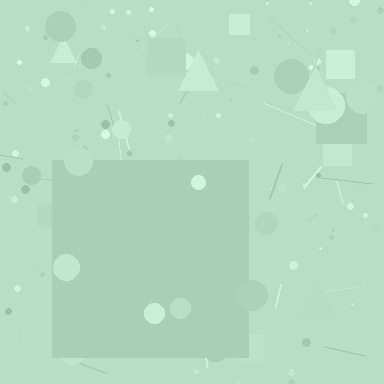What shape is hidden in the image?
A square is hidden in the image.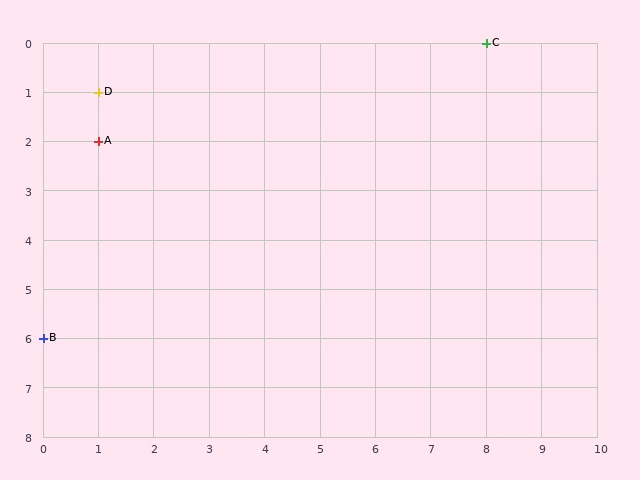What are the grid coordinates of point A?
Point A is at grid coordinates (1, 2).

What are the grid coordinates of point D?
Point D is at grid coordinates (1, 1).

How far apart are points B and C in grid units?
Points B and C are 8 columns and 6 rows apart (about 10.0 grid units diagonally).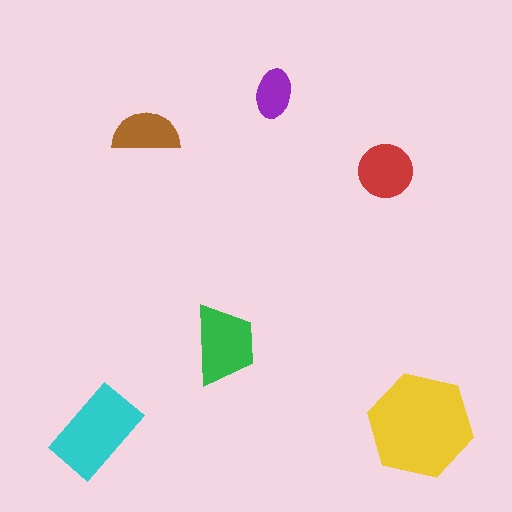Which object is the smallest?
The purple ellipse.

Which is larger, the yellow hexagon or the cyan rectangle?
The yellow hexagon.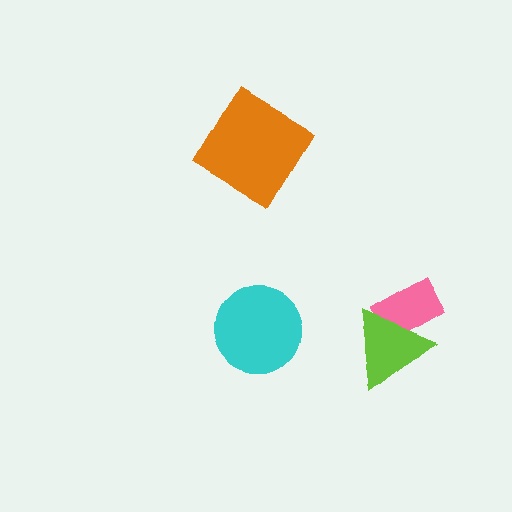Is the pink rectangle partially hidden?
Yes, it is partially covered by another shape.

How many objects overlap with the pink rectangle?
1 object overlaps with the pink rectangle.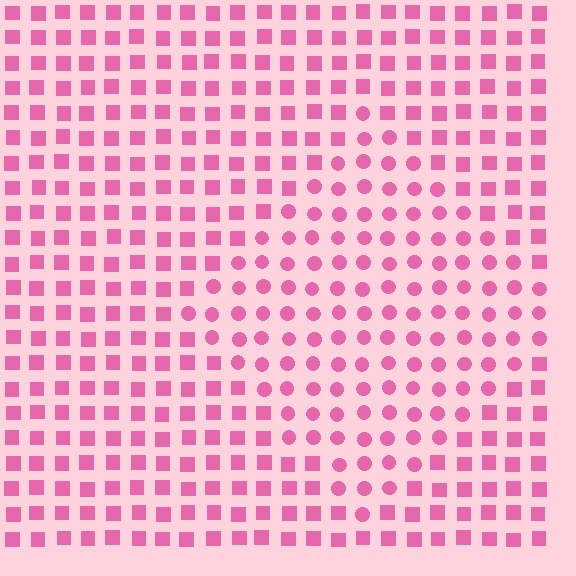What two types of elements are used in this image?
The image uses circles inside the diamond region and squares outside it.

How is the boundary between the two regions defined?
The boundary is defined by a change in element shape: circles inside vs. squares outside. All elements share the same color and spacing.